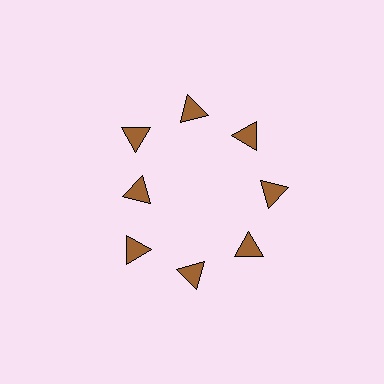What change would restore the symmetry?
The symmetry would be restored by moving it outward, back onto the ring so that all 8 triangles sit at equal angles and equal distance from the center.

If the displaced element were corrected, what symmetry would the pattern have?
It would have 8-fold rotational symmetry — the pattern would map onto itself every 45 degrees.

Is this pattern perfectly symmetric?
No. The 8 brown triangles are arranged in a ring, but one element near the 9 o'clock position is pulled inward toward the center, breaking the 8-fold rotational symmetry.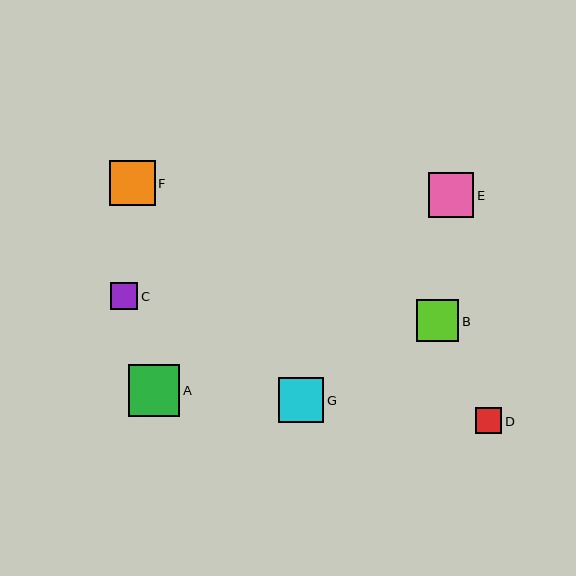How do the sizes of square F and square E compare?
Square F and square E are approximately the same size.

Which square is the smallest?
Square D is the smallest with a size of approximately 26 pixels.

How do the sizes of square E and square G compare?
Square E and square G are approximately the same size.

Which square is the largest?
Square A is the largest with a size of approximately 51 pixels.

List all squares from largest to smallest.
From largest to smallest: A, F, E, G, B, C, D.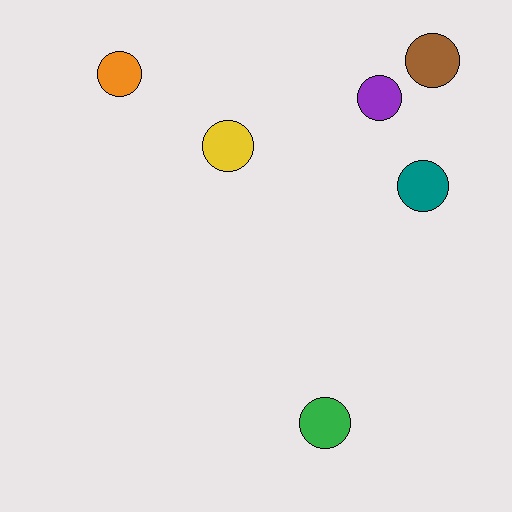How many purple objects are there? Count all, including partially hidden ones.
There is 1 purple object.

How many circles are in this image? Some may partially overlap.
There are 6 circles.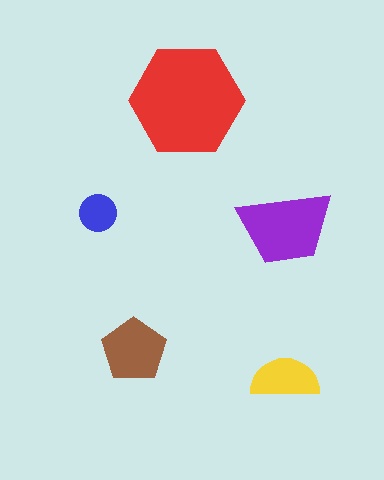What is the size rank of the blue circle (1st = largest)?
5th.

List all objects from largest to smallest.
The red hexagon, the purple trapezoid, the brown pentagon, the yellow semicircle, the blue circle.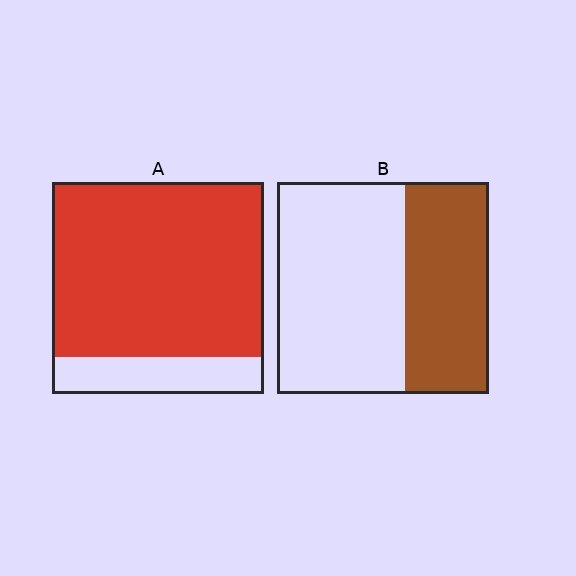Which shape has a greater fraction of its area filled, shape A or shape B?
Shape A.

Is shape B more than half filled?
No.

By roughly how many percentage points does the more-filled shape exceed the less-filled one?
By roughly 45 percentage points (A over B).